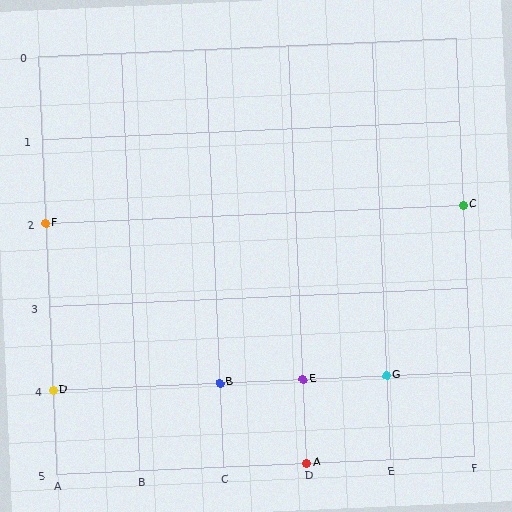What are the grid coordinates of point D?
Point D is at grid coordinates (A, 4).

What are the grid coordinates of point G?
Point G is at grid coordinates (E, 4).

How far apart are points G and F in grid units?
Points G and F are 4 columns and 2 rows apart (about 4.5 grid units diagonally).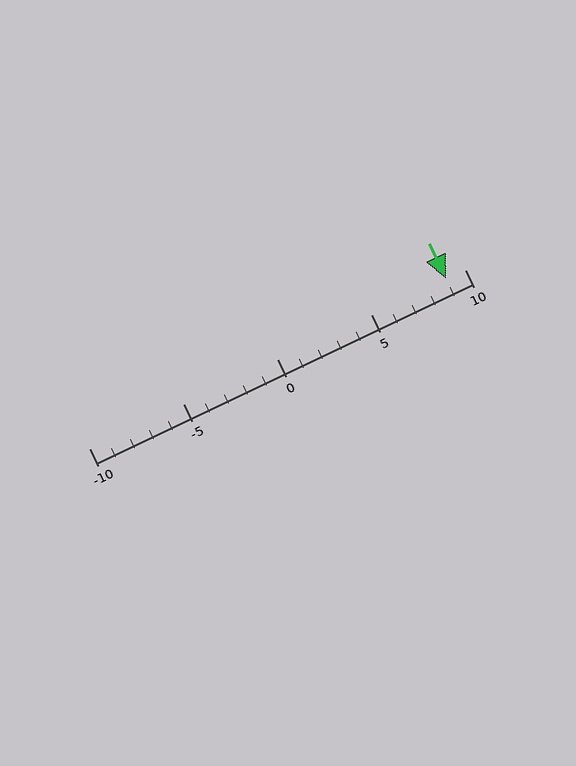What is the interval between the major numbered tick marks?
The major tick marks are spaced 5 units apart.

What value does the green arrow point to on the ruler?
The green arrow points to approximately 9.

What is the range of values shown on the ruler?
The ruler shows values from -10 to 10.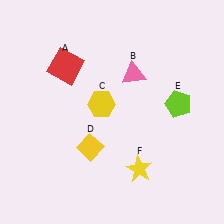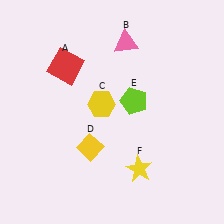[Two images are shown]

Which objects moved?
The objects that moved are: the pink triangle (B), the lime pentagon (E).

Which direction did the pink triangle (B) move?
The pink triangle (B) moved up.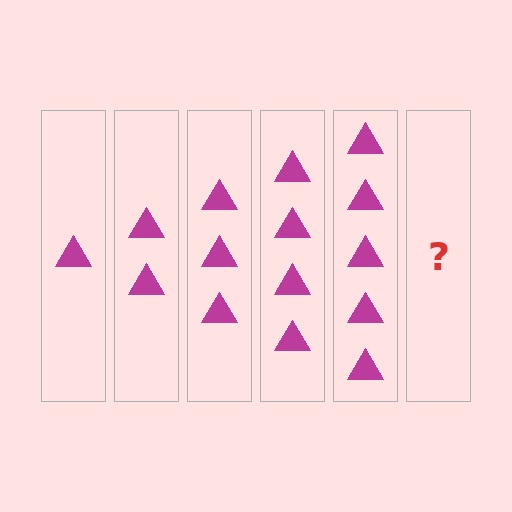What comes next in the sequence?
The next element should be 6 triangles.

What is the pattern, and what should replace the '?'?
The pattern is that each step adds one more triangle. The '?' should be 6 triangles.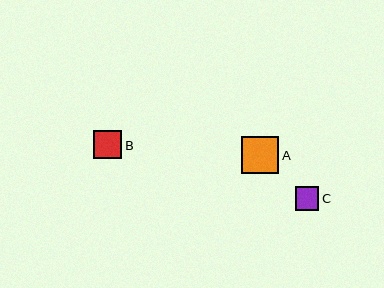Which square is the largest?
Square A is the largest with a size of approximately 38 pixels.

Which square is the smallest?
Square C is the smallest with a size of approximately 23 pixels.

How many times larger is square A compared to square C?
Square A is approximately 1.6 times the size of square C.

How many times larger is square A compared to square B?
Square A is approximately 1.3 times the size of square B.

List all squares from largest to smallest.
From largest to smallest: A, B, C.